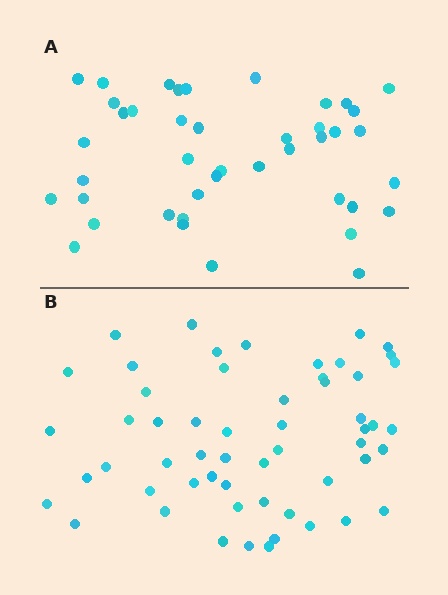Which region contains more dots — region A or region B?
Region B (the bottom region) has more dots.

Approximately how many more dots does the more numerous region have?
Region B has approximately 15 more dots than region A.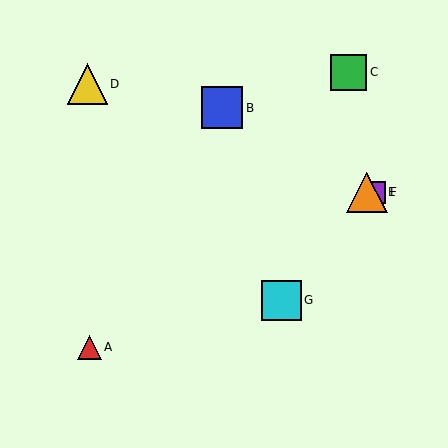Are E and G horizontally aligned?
No, E is at y≈192 and G is at y≈300.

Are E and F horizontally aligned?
Yes, both are at y≈192.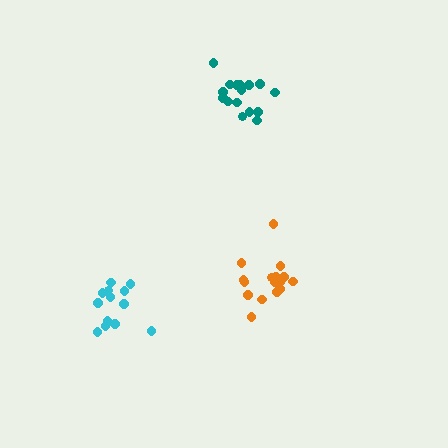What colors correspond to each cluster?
The clusters are colored: orange, teal, cyan.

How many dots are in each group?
Group 1: 16 dots, Group 2: 16 dots, Group 3: 13 dots (45 total).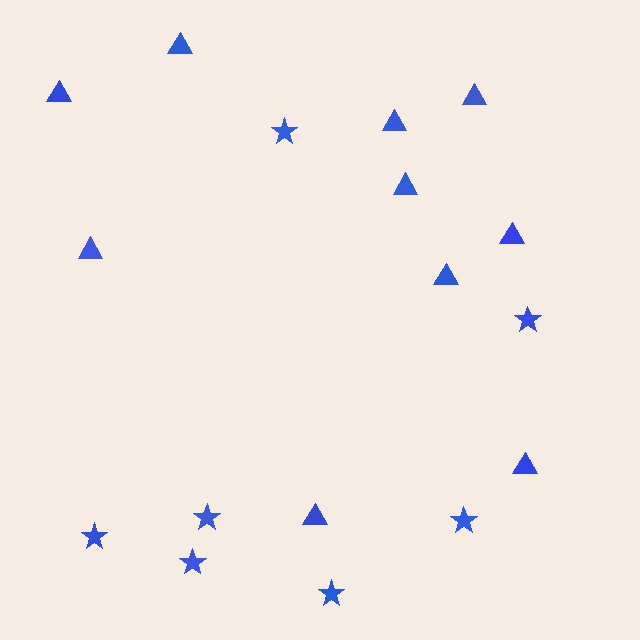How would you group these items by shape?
There are 2 groups: one group of stars (7) and one group of triangles (10).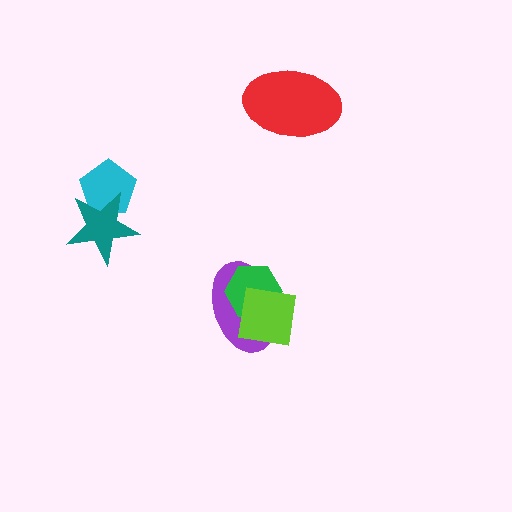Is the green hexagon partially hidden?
Yes, it is partially covered by another shape.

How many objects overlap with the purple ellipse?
2 objects overlap with the purple ellipse.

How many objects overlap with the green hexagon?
2 objects overlap with the green hexagon.